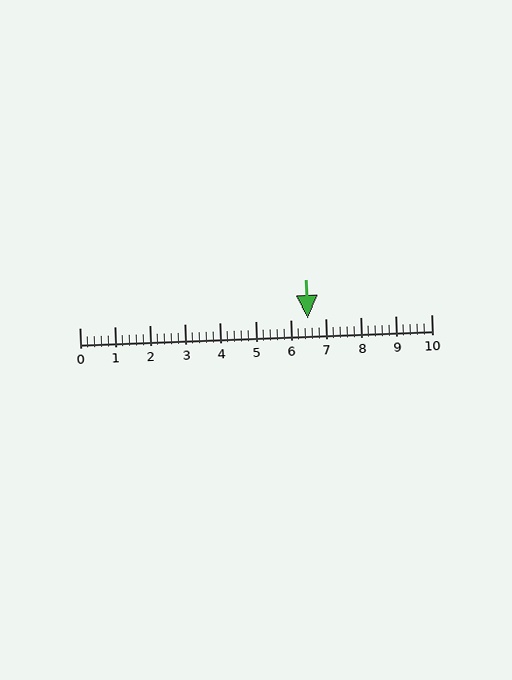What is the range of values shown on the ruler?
The ruler shows values from 0 to 10.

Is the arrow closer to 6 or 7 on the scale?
The arrow is closer to 7.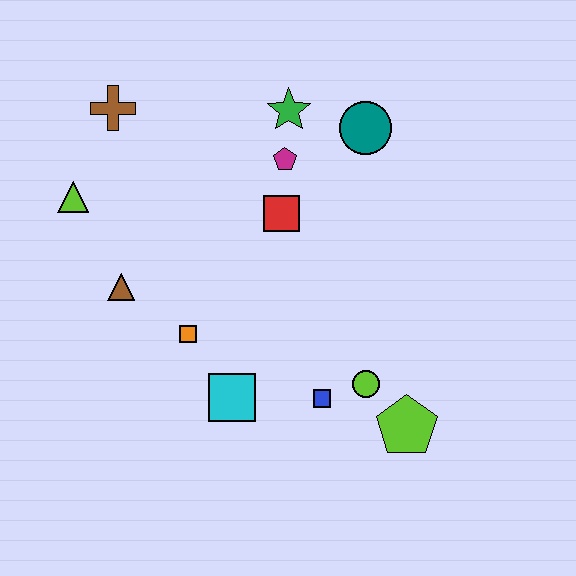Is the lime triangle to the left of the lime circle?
Yes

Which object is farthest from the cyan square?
The brown cross is farthest from the cyan square.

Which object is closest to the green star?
The magenta pentagon is closest to the green star.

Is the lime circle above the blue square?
Yes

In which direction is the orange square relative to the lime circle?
The orange square is to the left of the lime circle.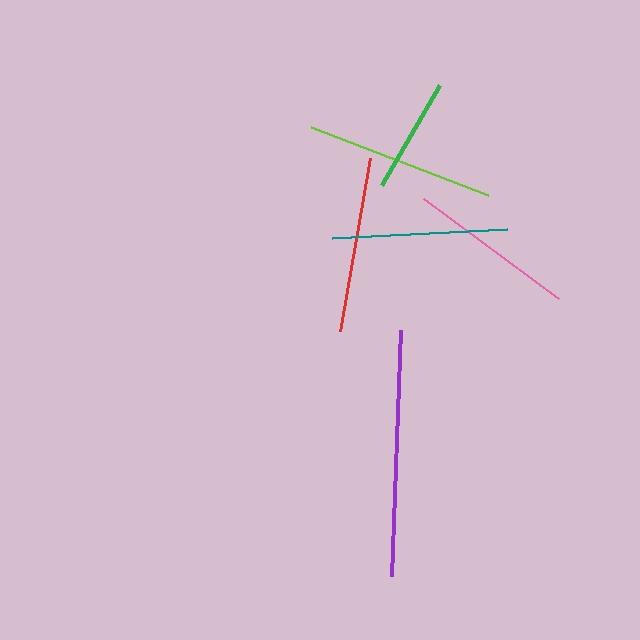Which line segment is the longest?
The purple line is the longest at approximately 247 pixels.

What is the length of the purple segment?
The purple segment is approximately 247 pixels long.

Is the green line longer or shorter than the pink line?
The pink line is longer than the green line.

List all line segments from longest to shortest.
From longest to shortest: purple, lime, teal, red, pink, green.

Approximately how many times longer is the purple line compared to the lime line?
The purple line is approximately 1.3 times the length of the lime line.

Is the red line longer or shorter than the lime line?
The lime line is longer than the red line.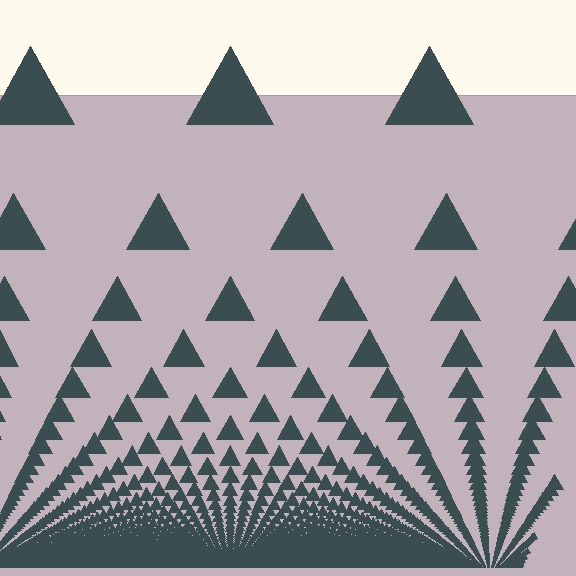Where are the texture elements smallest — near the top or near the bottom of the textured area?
Near the bottom.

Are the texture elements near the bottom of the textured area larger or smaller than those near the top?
Smaller. The gradient is inverted — elements near the bottom are smaller and denser.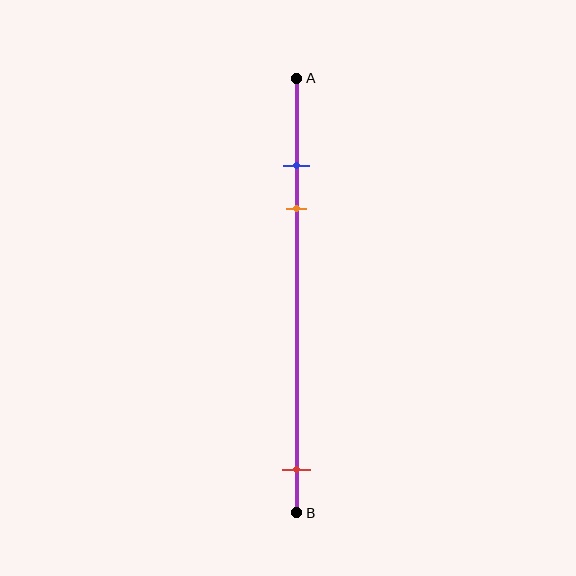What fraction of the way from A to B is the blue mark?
The blue mark is approximately 20% (0.2) of the way from A to B.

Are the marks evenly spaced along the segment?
No, the marks are not evenly spaced.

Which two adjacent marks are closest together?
The blue and orange marks are the closest adjacent pair.